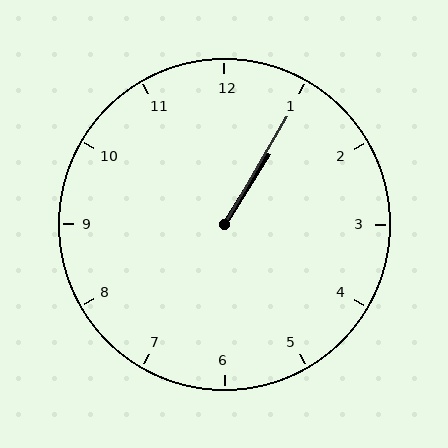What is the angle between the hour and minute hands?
Approximately 2 degrees.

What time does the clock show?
1:05.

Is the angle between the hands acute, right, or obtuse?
It is acute.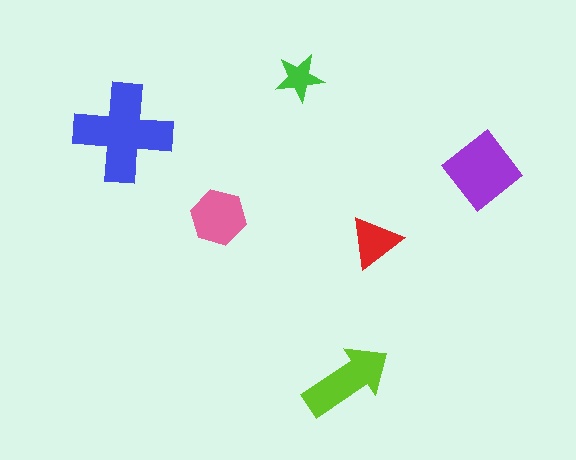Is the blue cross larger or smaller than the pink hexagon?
Larger.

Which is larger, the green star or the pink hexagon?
The pink hexagon.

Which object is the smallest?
The green star.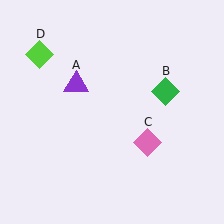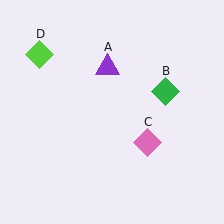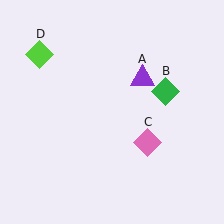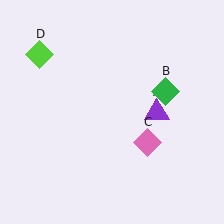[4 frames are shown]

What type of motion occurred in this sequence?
The purple triangle (object A) rotated clockwise around the center of the scene.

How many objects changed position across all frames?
1 object changed position: purple triangle (object A).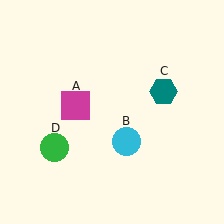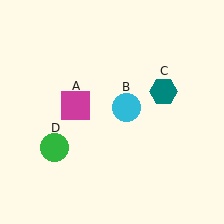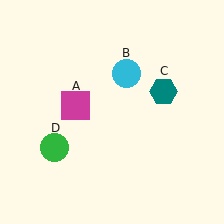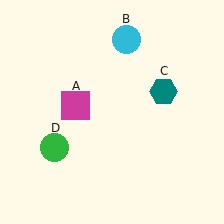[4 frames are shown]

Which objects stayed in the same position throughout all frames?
Magenta square (object A) and teal hexagon (object C) and green circle (object D) remained stationary.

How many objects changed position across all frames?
1 object changed position: cyan circle (object B).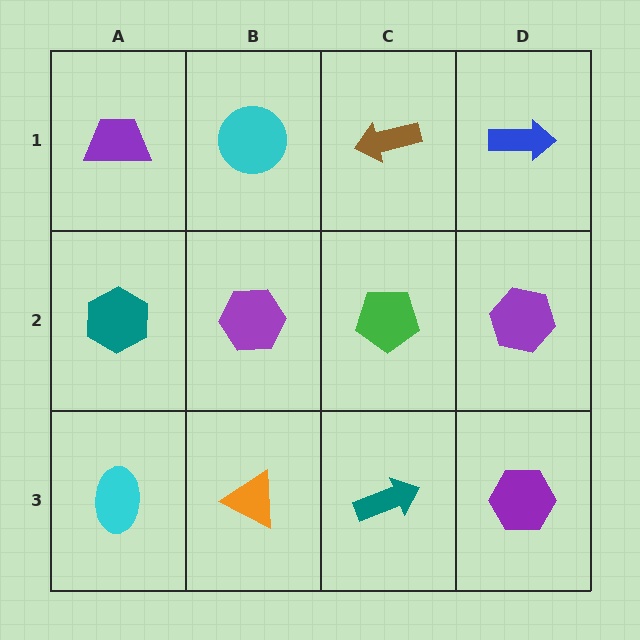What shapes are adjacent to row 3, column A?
A teal hexagon (row 2, column A), an orange triangle (row 3, column B).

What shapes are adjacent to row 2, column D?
A blue arrow (row 1, column D), a purple hexagon (row 3, column D), a green pentagon (row 2, column C).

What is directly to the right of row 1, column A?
A cyan circle.